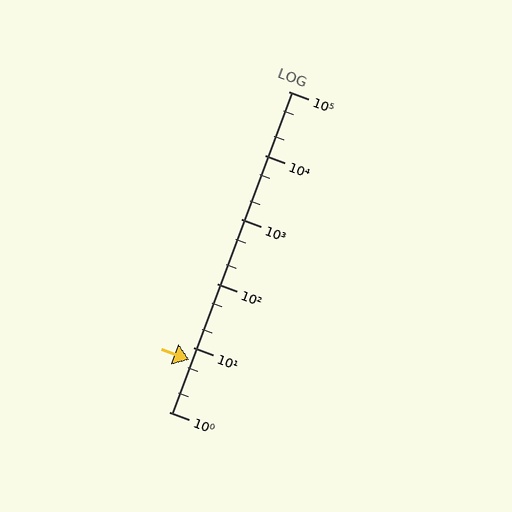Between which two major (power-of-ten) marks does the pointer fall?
The pointer is between 1 and 10.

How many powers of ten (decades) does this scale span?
The scale spans 5 decades, from 1 to 100000.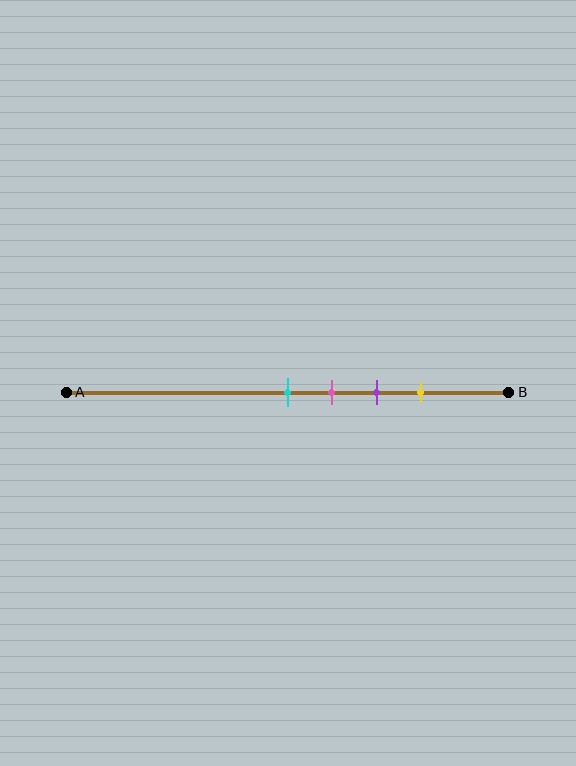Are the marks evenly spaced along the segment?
Yes, the marks are approximately evenly spaced.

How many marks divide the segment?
There are 4 marks dividing the segment.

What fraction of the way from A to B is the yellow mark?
The yellow mark is approximately 80% (0.8) of the way from A to B.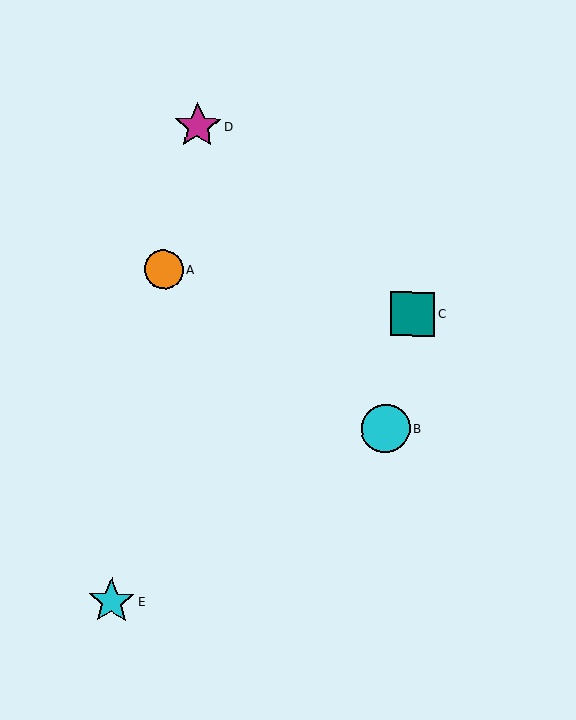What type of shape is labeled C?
Shape C is a teal square.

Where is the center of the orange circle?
The center of the orange circle is at (164, 269).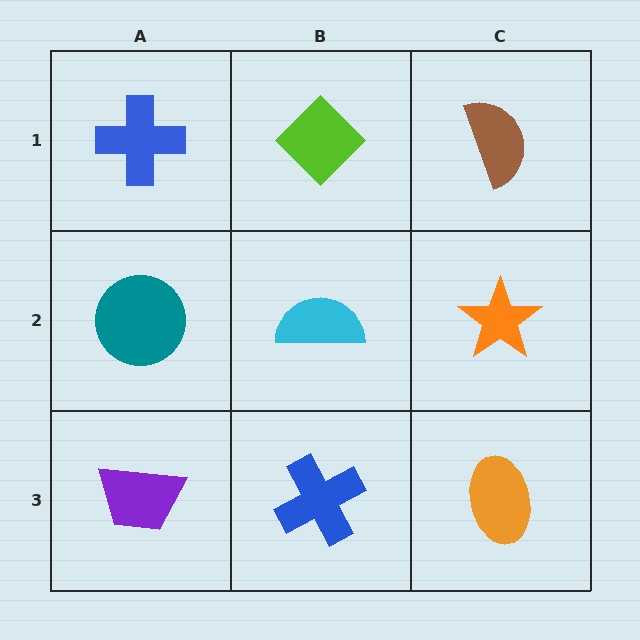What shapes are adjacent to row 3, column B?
A cyan semicircle (row 2, column B), a purple trapezoid (row 3, column A), an orange ellipse (row 3, column C).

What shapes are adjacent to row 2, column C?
A brown semicircle (row 1, column C), an orange ellipse (row 3, column C), a cyan semicircle (row 2, column B).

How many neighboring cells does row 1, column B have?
3.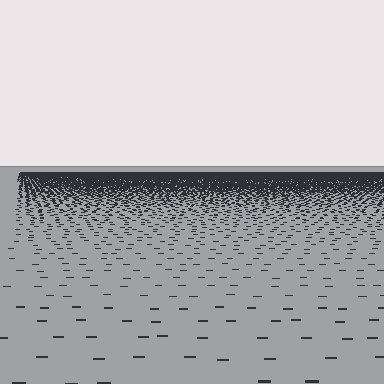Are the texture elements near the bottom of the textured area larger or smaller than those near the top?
Larger. Near the bottom, elements are closer to the viewer and appear at a bigger on-screen size.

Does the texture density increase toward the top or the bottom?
Density increases toward the top.